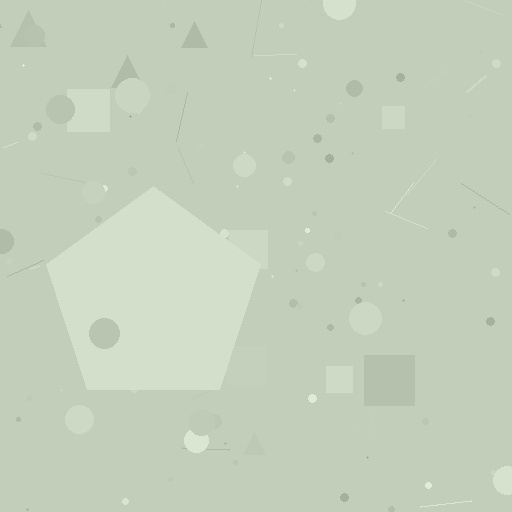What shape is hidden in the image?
A pentagon is hidden in the image.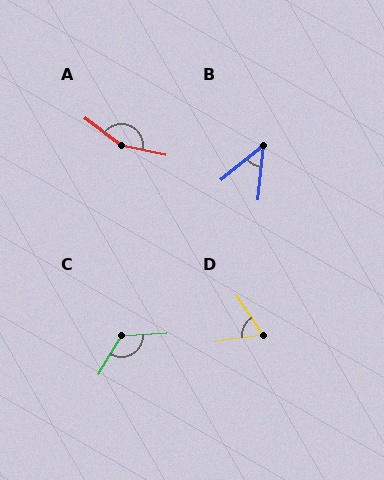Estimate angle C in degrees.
Approximately 124 degrees.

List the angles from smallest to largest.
B (46°), D (64°), C (124°), A (155°).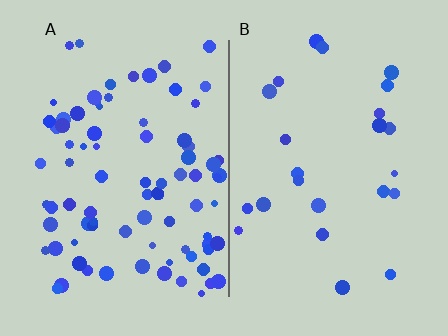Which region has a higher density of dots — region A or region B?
A (the left).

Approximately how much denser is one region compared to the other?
Approximately 3.5× — region A over region B.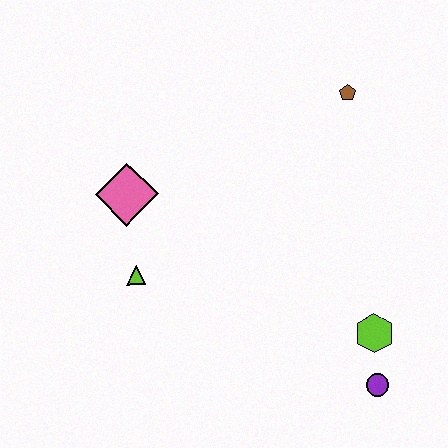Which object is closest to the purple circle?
The lime hexagon is closest to the purple circle.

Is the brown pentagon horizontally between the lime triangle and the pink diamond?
No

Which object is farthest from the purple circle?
The pink diamond is farthest from the purple circle.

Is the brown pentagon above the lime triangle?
Yes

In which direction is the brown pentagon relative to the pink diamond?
The brown pentagon is to the right of the pink diamond.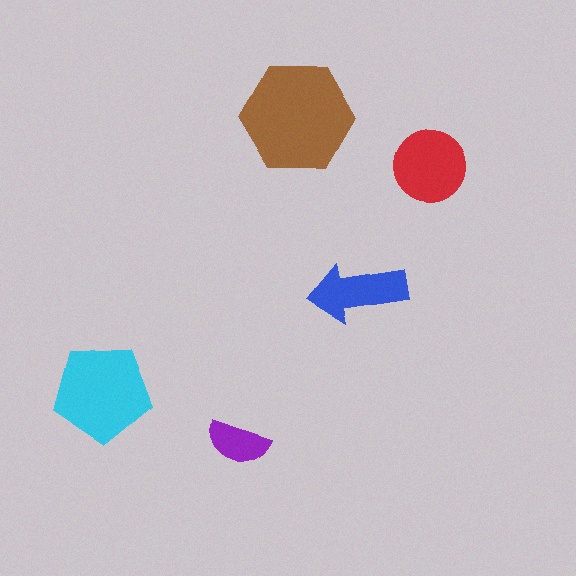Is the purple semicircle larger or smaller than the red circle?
Smaller.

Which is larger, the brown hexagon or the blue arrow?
The brown hexagon.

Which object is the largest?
The brown hexagon.